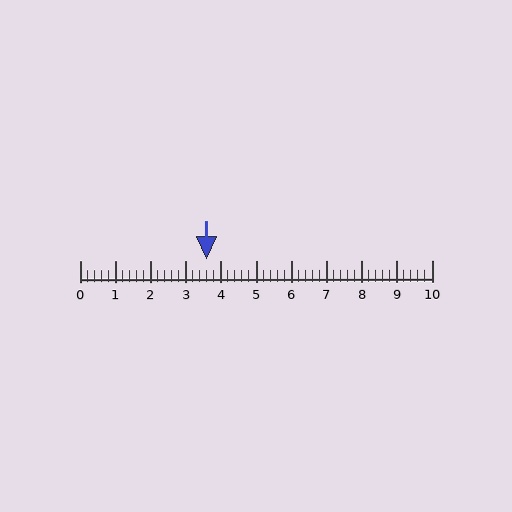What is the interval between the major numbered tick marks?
The major tick marks are spaced 1 units apart.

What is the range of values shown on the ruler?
The ruler shows values from 0 to 10.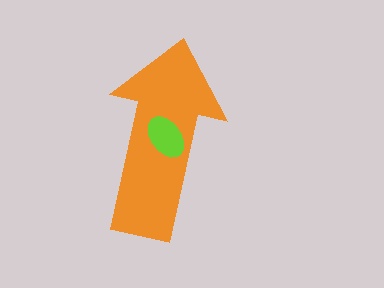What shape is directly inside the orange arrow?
The lime ellipse.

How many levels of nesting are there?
2.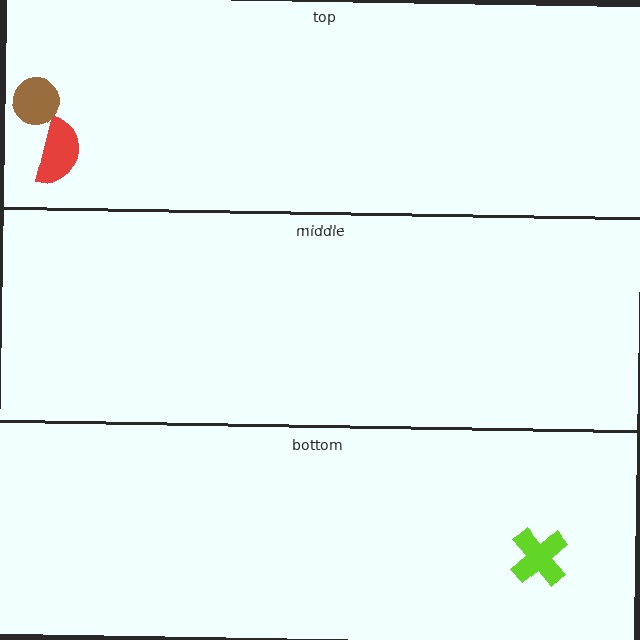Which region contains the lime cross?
The bottom region.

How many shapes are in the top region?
2.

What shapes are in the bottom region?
The lime cross.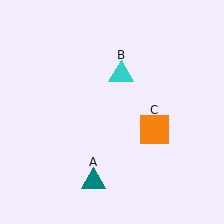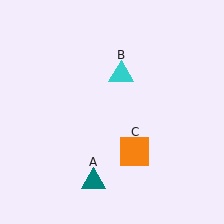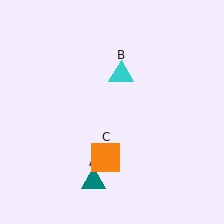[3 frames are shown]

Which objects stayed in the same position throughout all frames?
Teal triangle (object A) and cyan triangle (object B) remained stationary.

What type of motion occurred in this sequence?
The orange square (object C) rotated clockwise around the center of the scene.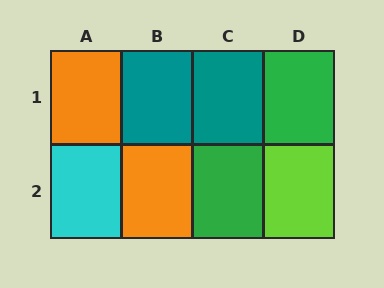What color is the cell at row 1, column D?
Green.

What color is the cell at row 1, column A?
Orange.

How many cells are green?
2 cells are green.